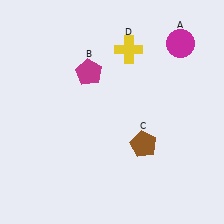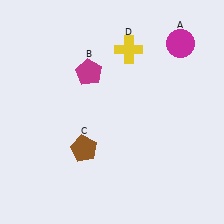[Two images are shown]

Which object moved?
The brown pentagon (C) moved left.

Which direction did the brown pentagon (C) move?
The brown pentagon (C) moved left.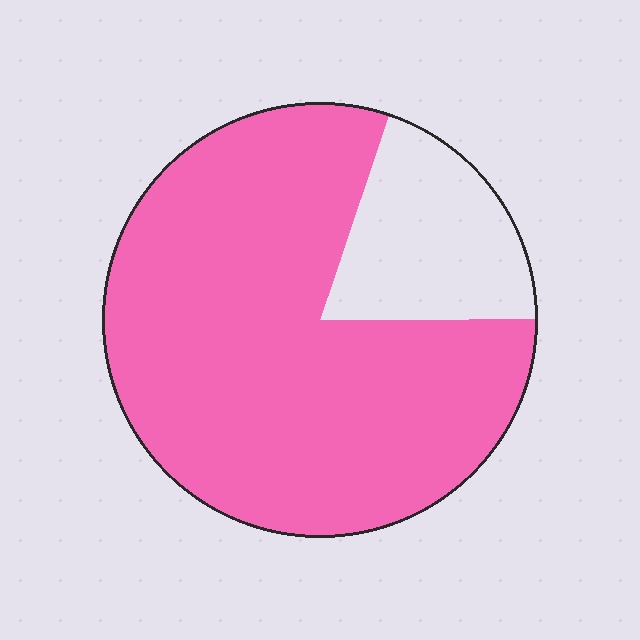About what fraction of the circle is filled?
About four fifths (4/5).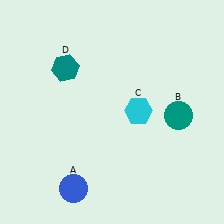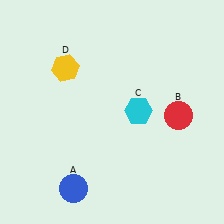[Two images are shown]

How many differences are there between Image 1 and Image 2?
There are 2 differences between the two images.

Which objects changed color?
B changed from teal to red. D changed from teal to yellow.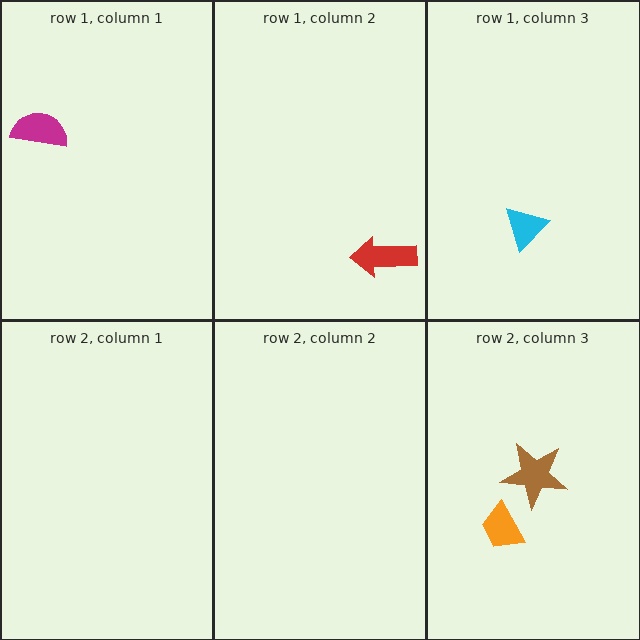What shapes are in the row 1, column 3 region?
The cyan triangle.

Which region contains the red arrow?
The row 1, column 2 region.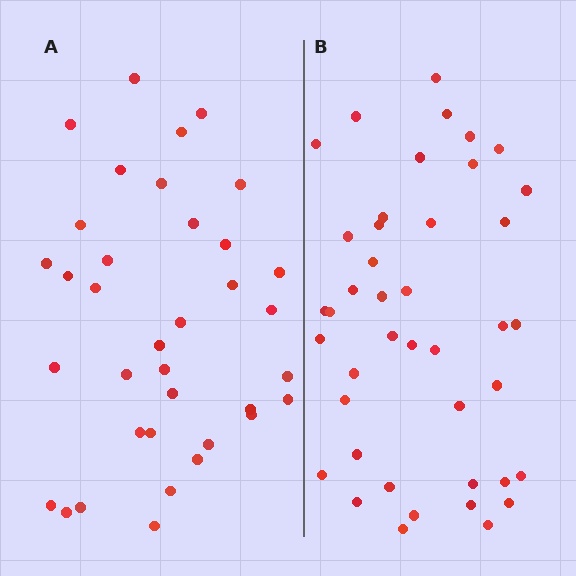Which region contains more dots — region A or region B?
Region B (the right region) has more dots.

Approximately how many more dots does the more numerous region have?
Region B has about 6 more dots than region A.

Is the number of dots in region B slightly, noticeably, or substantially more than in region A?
Region B has only slightly more — the two regions are fairly close. The ratio is roughly 1.2 to 1.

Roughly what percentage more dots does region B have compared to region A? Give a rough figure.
About 15% more.